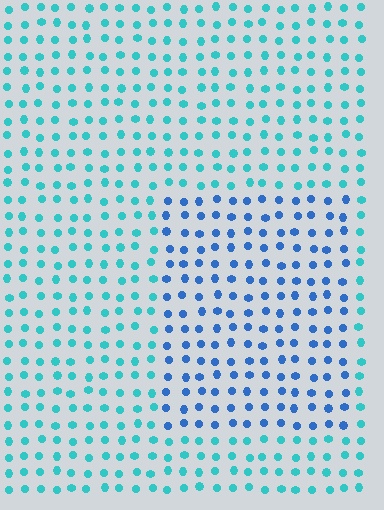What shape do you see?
I see a rectangle.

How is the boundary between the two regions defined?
The boundary is defined purely by a slight shift in hue (about 37 degrees). Spacing, size, and orientation are identical on both sides.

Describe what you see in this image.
The image is filled with small cyan elements in a uniform arrangement. A rectangle-shaped region is visible where the elements are tinted to a slightly different hue, forming a subtle color boundary.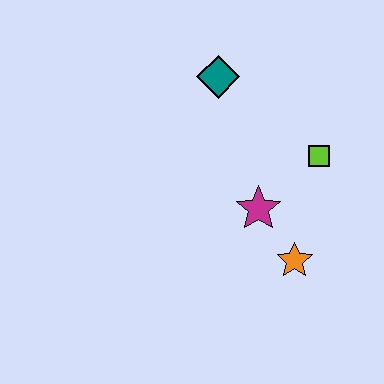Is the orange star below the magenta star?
Yes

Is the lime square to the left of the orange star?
No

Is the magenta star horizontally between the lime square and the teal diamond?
Yes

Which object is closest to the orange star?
The magenta star is closest to the orange star.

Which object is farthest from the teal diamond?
The orange star is farthest from the teal diamond.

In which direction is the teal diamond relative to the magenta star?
The teal diamond is above the magenta star.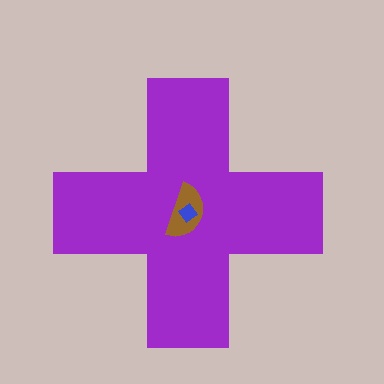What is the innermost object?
The blue diamond.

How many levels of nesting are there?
3.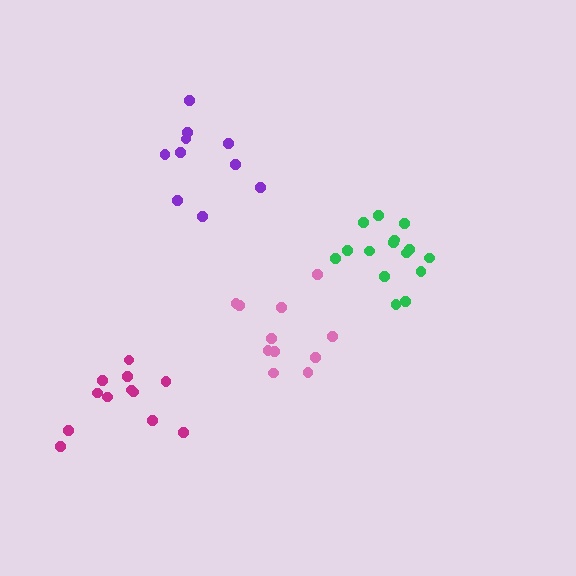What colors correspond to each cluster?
The clusters are colored: purple, pink, green, magenta.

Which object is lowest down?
The magenta cluster is bottommost.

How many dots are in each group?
Group 1: 10 dots, Group 2: 11 dots, Group 3: 15 dots, Group 4: 12 dots (48 total).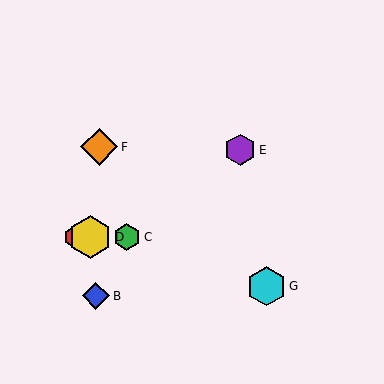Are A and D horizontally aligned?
Yes, both are at y≈237.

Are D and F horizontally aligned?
No, D is at y≈237 and F is at y≈147.